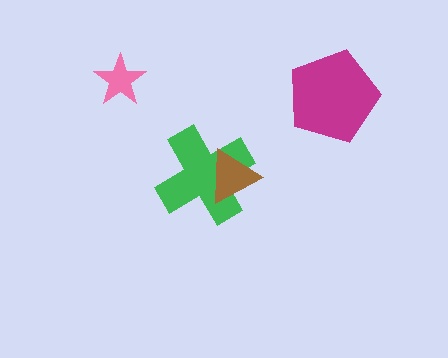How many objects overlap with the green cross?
1 object overlaps with the green cross.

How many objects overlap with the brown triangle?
1 object overlaps with the brown triangle.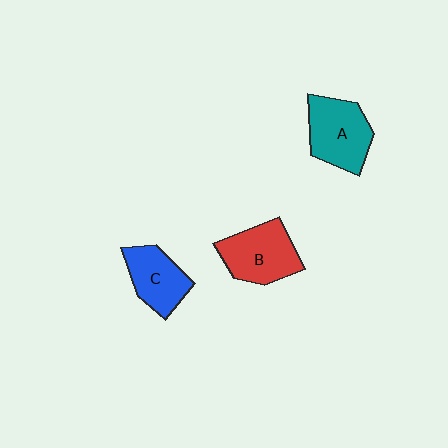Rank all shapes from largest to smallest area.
From largest to smallest: A (teal), B (red), C (blue).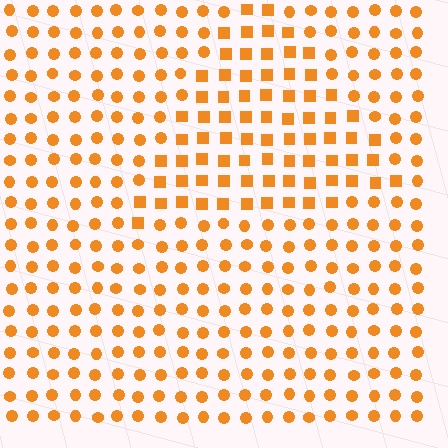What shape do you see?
I see a triangle.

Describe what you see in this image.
The image is filled with small orange elements arranged in a uniform grid. A triangle-shaped region contains squares, while the surrounding area contains circles. The boundary is defined purely by the change in element shape.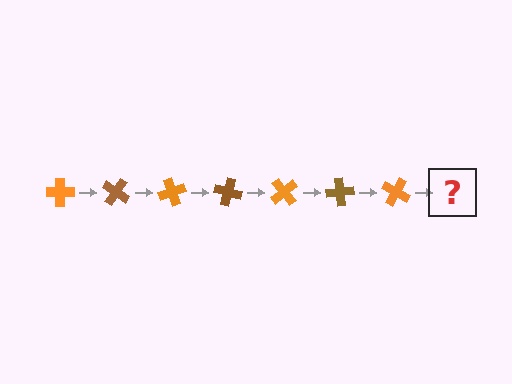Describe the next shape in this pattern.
It should be a brown cross, rotated 245 degrees from the start.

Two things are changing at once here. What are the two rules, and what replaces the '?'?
The two rules are that it rotates 35 degrees each step and the color cycles through orange and brown. The '?' should be a brown cross, rotated 245 degrees from the start.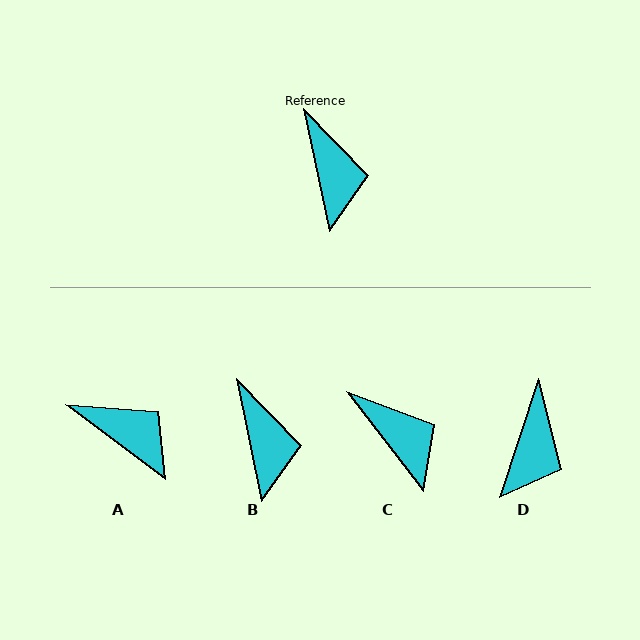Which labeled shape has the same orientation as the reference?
B.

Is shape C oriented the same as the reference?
No, it is off by about 25 degrees.